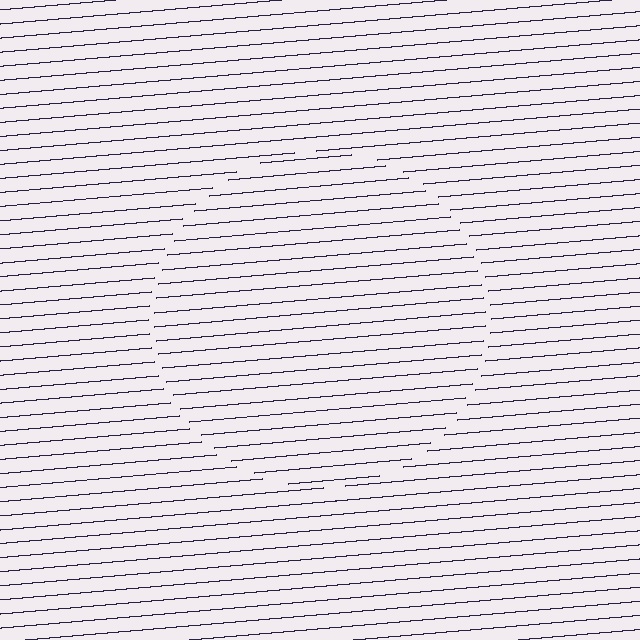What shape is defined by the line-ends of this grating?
An illusory circle. The interior of the shape contains the same grating, shifted by half a period — the contour is defined by the phase discontinuity where line-ends from the inner and outer gratings abut.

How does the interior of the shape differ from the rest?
The interior of the shape contains the same grating, shifted by half a period — the contour is defined by the phase discontinuity where line-ends from the inner and outer gratings abut.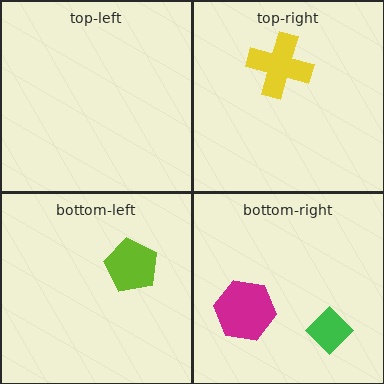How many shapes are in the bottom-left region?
1.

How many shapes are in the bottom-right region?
2.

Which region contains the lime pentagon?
The bottom-left region.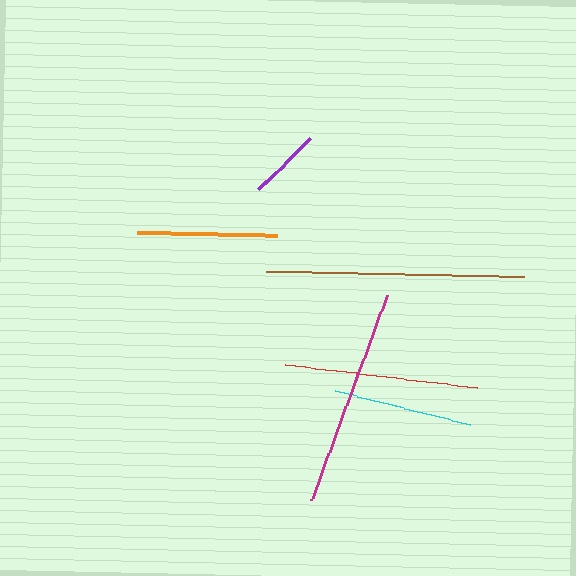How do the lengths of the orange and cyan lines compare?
The orange and cyan lines are approximately the same length.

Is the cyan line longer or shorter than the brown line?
The brown line is longer than the cyan line.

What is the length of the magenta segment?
The magenta segment is approximately 219 pixels long.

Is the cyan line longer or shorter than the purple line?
The cyan line is longer than the purple line.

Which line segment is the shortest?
The purple line is the shortest at approximately 73 pixels.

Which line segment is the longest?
The brown line is the longest at approximately 258 pixels.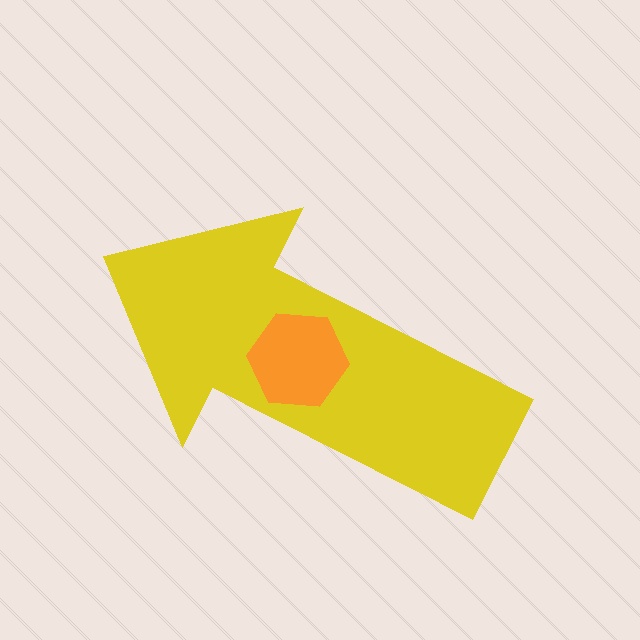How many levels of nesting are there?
2.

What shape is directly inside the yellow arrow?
The orange hexagon.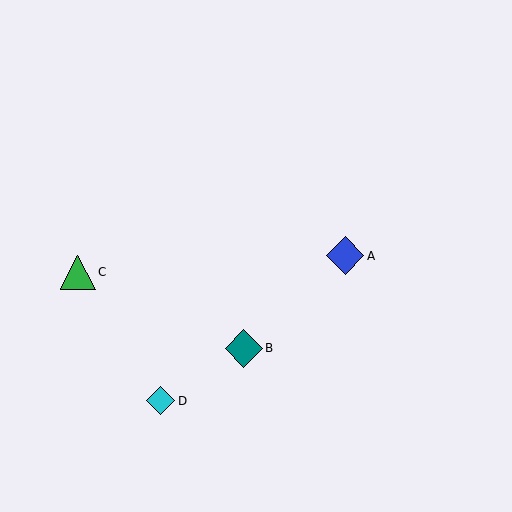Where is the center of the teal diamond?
The center of the teal diamond is at (244, 348).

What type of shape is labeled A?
Shape A is a blue diamond.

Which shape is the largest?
The blue diamond (labeled A) is the largest.